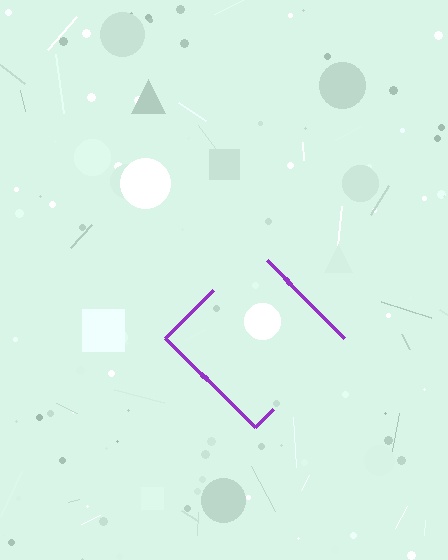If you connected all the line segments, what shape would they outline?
They would outline a diamond.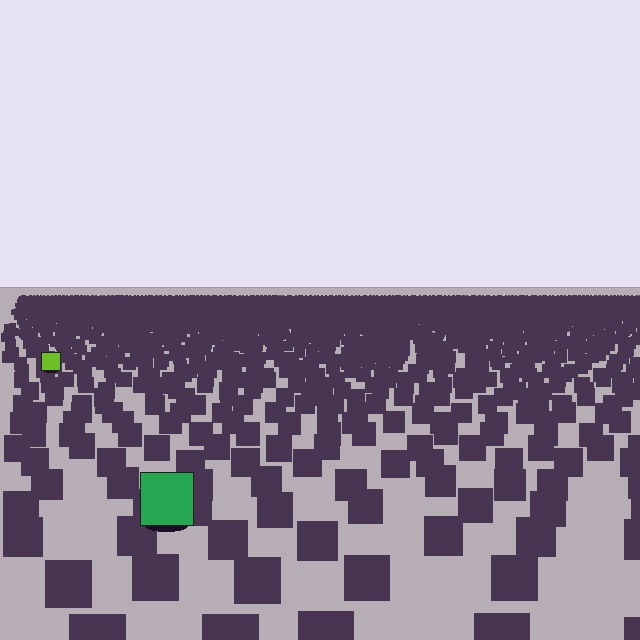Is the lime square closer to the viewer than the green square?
No. The green square is closer — you can tell from the texture gradient: the ground texture is coarser near it.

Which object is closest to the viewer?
The green square is closest. The texture marks near it are larger and more spread out.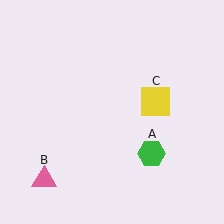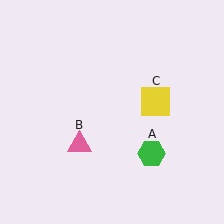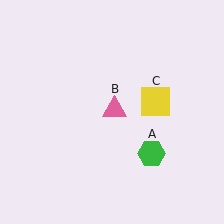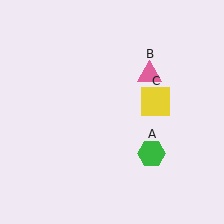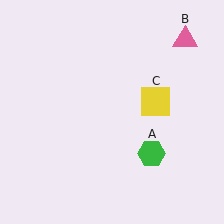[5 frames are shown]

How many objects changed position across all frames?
1 object changed position: pink triangle (object B).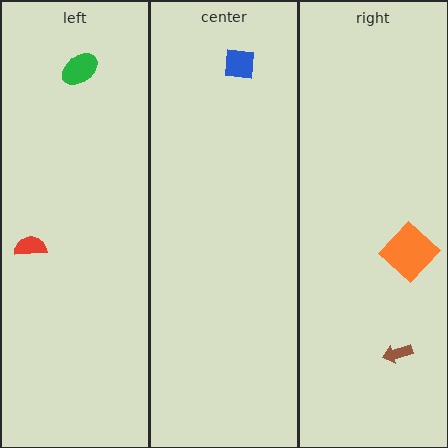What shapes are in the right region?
The brown arrow, the orange diamond.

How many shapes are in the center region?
1.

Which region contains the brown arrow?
The right region.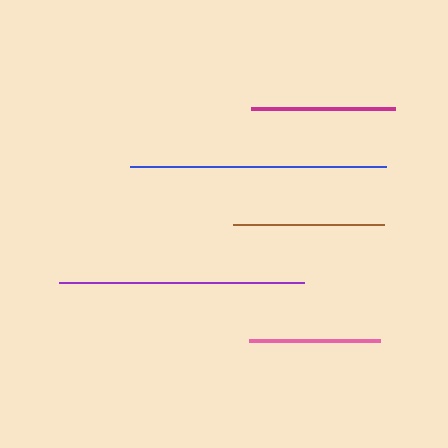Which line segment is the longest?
The blue line is the longest at approximately 256 pixels.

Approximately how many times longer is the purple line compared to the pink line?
The purple line is approximately 1.9 times the length of the pink line.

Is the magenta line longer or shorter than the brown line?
The brown line is longer than the magenta line.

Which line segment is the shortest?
The pink line is the shortest at approximately 131 pixels.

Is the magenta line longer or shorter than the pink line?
The magenta line is longer than the pink line.